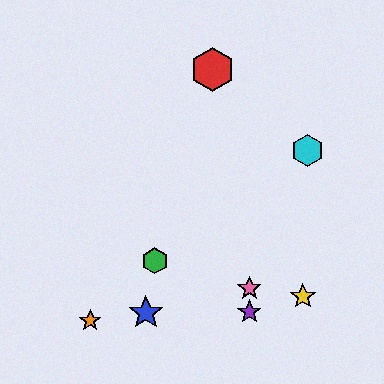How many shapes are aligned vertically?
2 shapes (the purple star, the pink star) are aligned vertically.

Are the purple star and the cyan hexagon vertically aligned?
No, the purple star is at x≈249 and the cyan hexagon is at x≈307.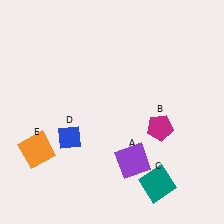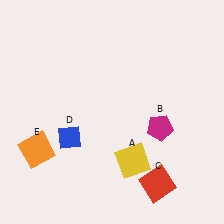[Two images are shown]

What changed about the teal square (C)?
In Image 1, C is teal. In Image 2, it changed to red.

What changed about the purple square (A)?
In Image 1, A is purple. In Image 2, it changed to yellow.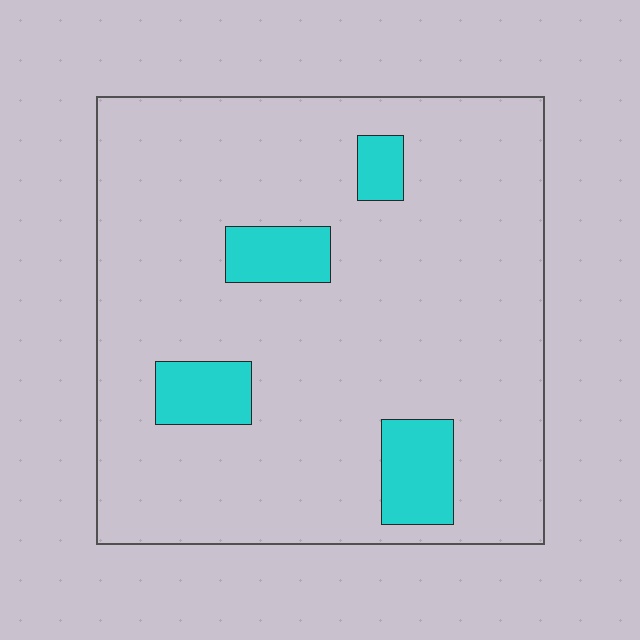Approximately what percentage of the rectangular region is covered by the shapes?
Approximately 10%.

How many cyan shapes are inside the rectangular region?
4.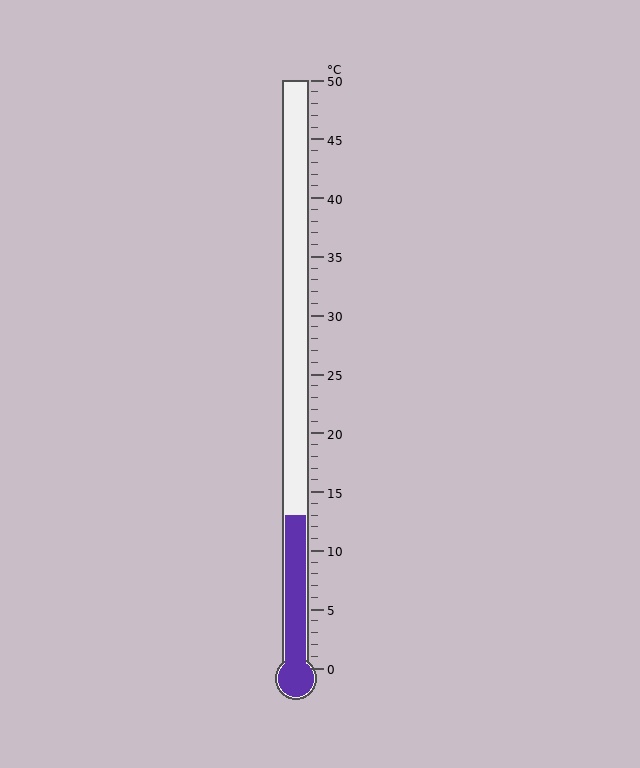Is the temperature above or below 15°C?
The temperature is below 15°C.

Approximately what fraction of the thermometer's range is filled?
The thermometer is filled to approximately 25% of its range.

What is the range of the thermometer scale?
The thermometer scale ranges from 0°C to 50°C.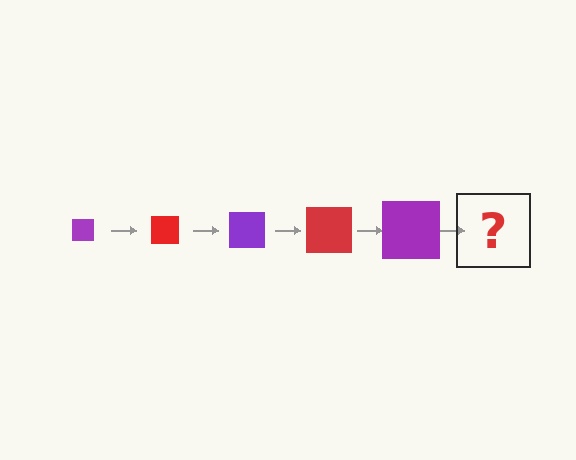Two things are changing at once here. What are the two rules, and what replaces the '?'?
The two rules are that the square grows larger each step and the color cycles through purple and red. The '?' should be a red square, larger than the previous one.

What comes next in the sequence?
The next element should be a red square, larger than the previous one.